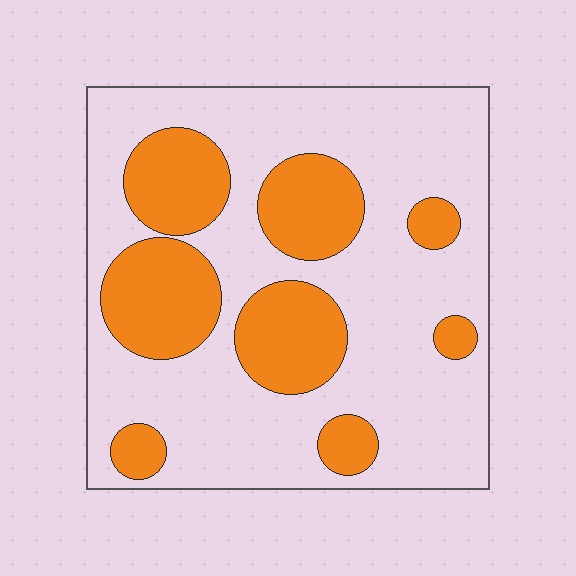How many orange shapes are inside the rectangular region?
8.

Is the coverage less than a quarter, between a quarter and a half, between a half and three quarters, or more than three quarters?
Between a quarter and a half.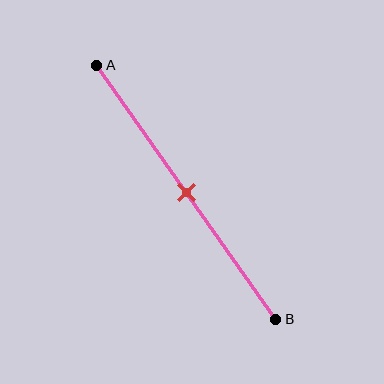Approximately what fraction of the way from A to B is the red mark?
The red mark is approximately 50% of the way from A to B.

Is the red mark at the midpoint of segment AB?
Yes, the mark is approximately at the midpoint.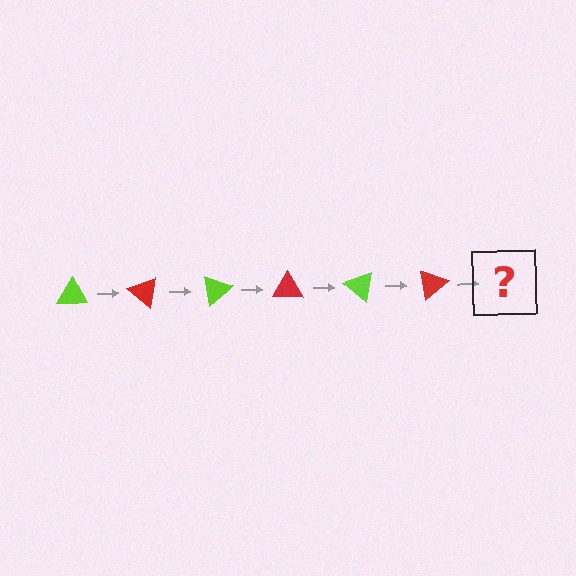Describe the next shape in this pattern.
It should be a lime triangle, rotated 240 degrees from the start.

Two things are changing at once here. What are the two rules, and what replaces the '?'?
The two rules are that it rotates 40 degrees each step and the color cycles through lime and red. The '?' should be a lime triangle, rotated 240 degrees from the start.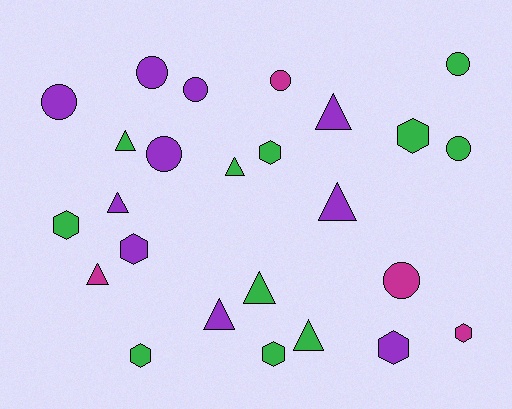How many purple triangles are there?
There are 4 purple triangles.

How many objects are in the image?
There are 25 objects.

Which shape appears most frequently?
Triangle, with 9 objects.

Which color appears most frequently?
Green, with 11 objects.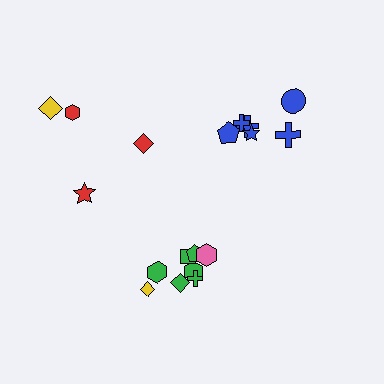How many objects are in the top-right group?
There are 6 objects.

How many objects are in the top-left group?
There are 4 objects.